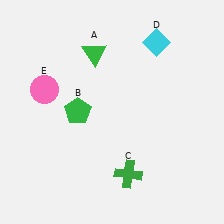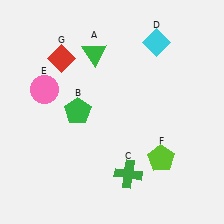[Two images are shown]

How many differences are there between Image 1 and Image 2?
There are 2 differences between the two images.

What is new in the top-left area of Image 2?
A red diamond (G) was added in the top-left area of Image 2.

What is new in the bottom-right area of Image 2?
A lime pentagon (F) was added in the bottom-right area of Image 2.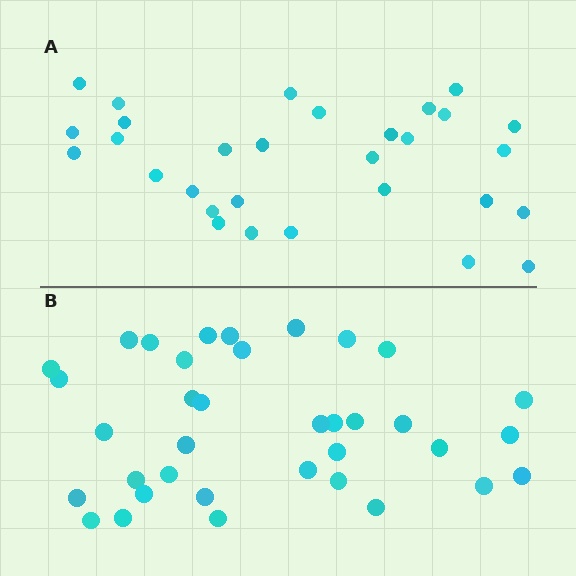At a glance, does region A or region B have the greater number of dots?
Region B (the bottom region) has more dots.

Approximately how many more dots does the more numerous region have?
Region B has about 6 more dots than region A.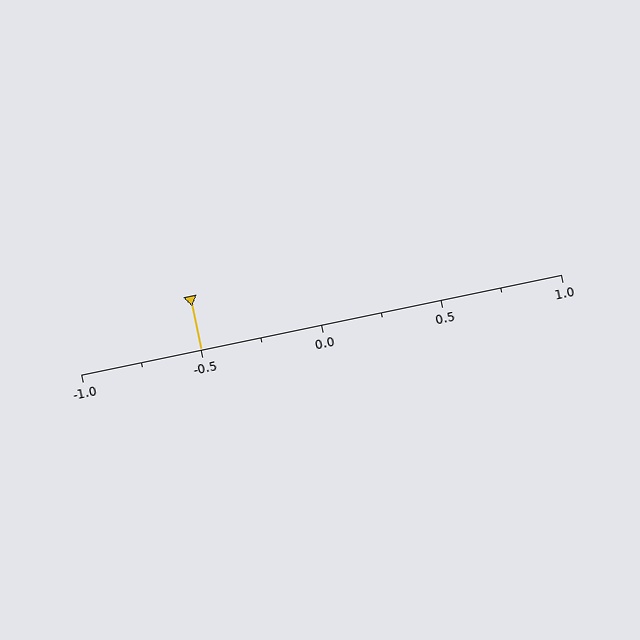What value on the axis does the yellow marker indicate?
The marker indicates approximately -0.5.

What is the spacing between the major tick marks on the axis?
The major ticks are spaced 0.5 apart.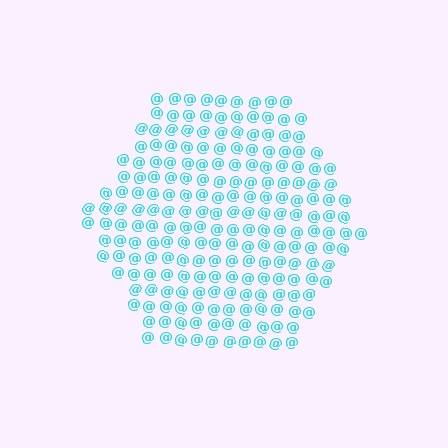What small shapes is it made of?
It is made of small at signs.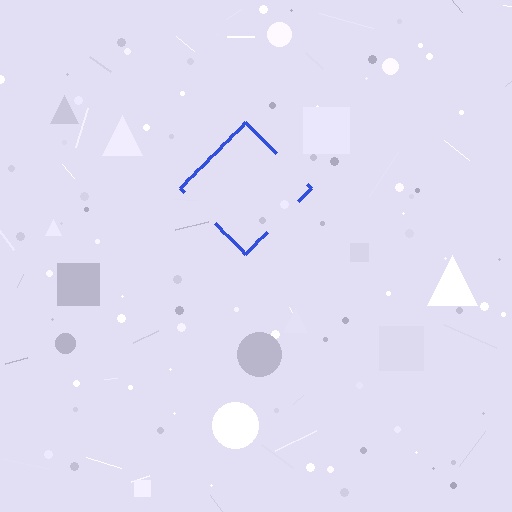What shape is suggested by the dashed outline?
The dashed outline suggests a diamond.